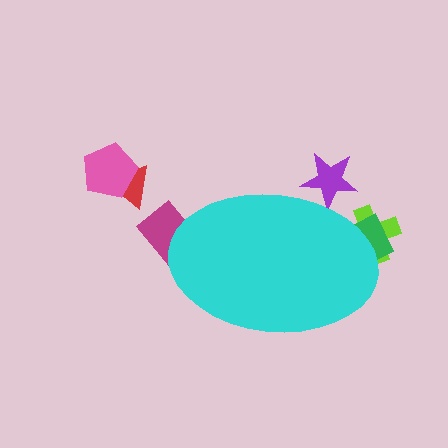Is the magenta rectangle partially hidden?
Yes, the magenta rectangle is partially hidden behind the cyan ellipse.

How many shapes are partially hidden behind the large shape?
4 shapes are partially hidden.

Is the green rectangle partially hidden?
Yes, the green rectangle is partially hidden behind the cyan ellipse.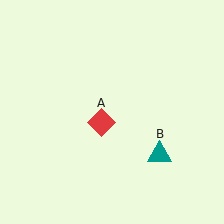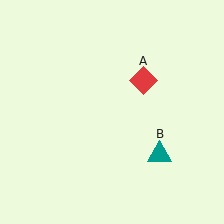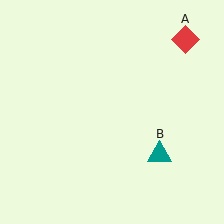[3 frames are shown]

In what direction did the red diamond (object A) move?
The red diamond (object A) moved up and to the right.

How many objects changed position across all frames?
1 object changed position: red diamond (object A).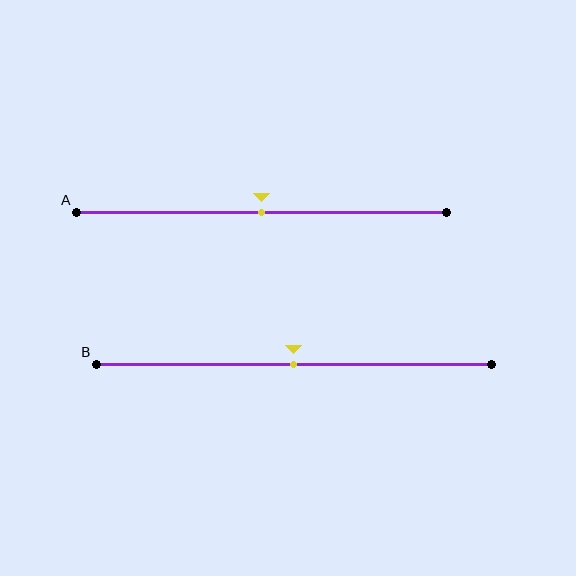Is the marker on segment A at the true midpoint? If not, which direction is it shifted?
Yes, the marker on segment A is at the true midpoint.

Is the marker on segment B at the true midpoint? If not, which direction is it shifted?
Yes, the marker on segment B is at the true midpoint.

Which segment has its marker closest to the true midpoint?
Segment A has its marker closest to the true midpoint.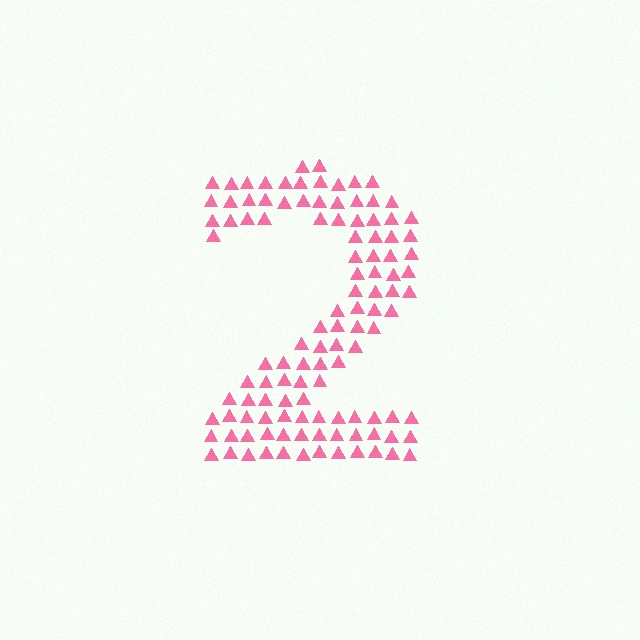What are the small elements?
The small elements are triangles.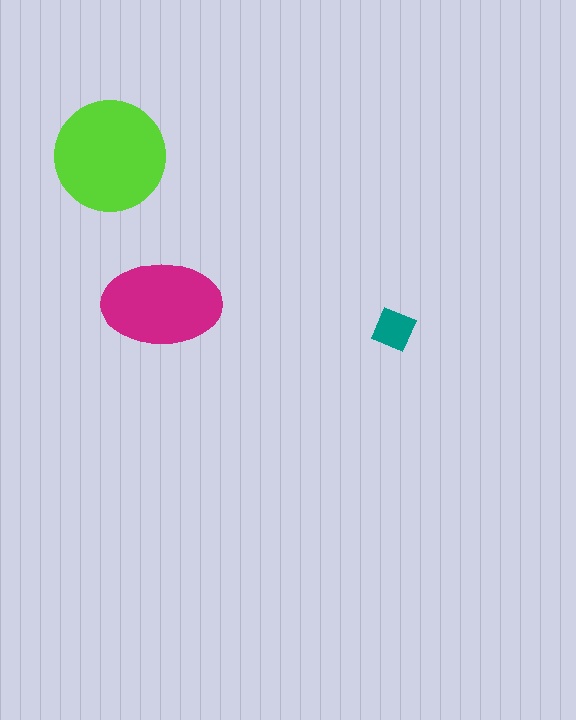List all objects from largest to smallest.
The lime circle, the magenta ellipse, the teal square.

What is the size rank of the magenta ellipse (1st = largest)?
2nd.